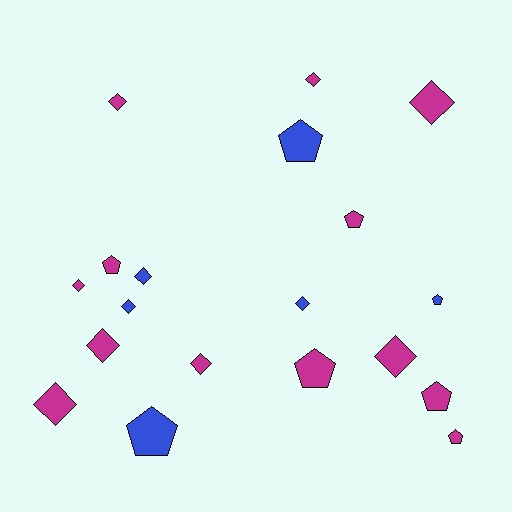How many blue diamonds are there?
There are 3 blue diamonds.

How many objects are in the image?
There are 19 objects.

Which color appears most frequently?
Magenta, with 13 objects.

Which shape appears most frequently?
Diamond, with 11 objects.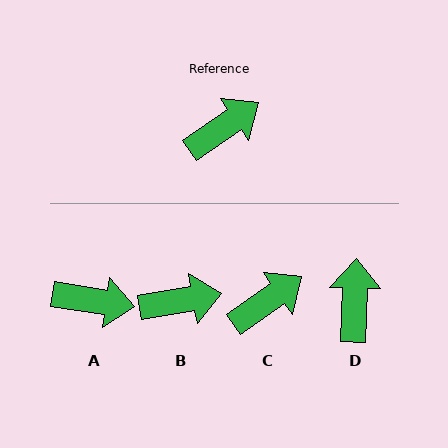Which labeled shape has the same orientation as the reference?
C.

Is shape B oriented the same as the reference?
No, it is off by about 25 degrees.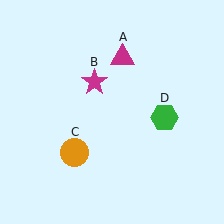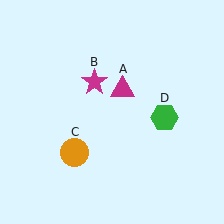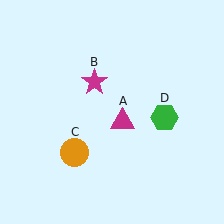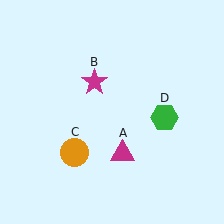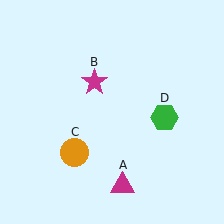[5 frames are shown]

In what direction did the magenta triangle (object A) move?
The magenta triangle (object A) moved down.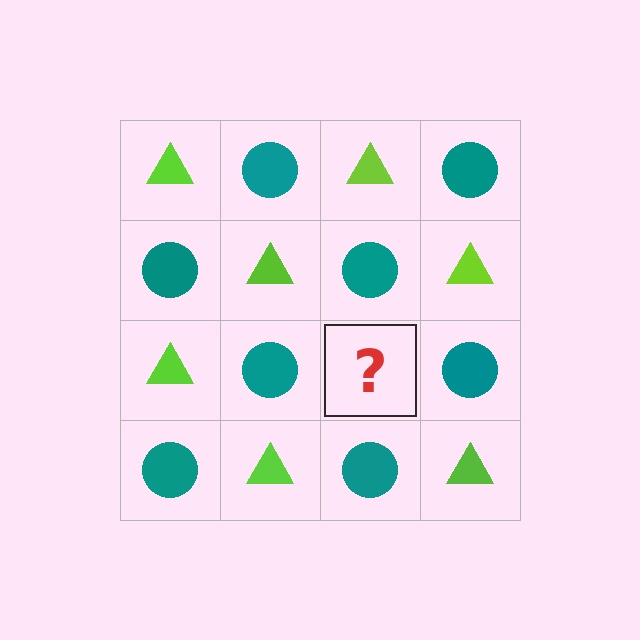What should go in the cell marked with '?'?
The missing cell should contain a lime triangle.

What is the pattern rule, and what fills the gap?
The rule is that it alternates lime triangle and teal circle in a checkerboard pattern. The gap should be filled with a lime triangle.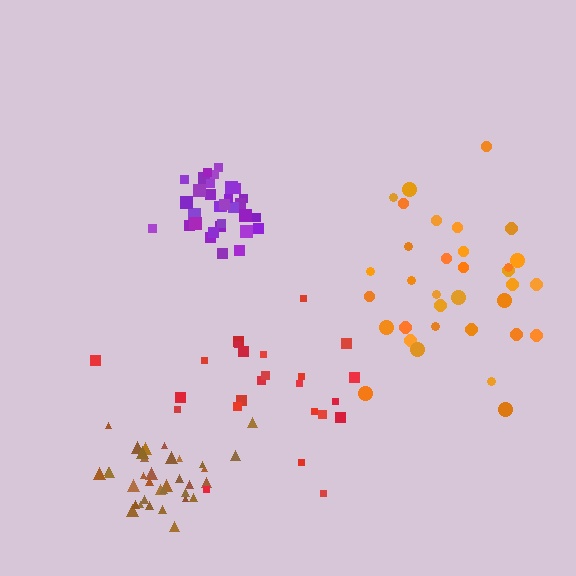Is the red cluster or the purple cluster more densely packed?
Purple.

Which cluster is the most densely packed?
Purple.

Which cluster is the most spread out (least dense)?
Orange.